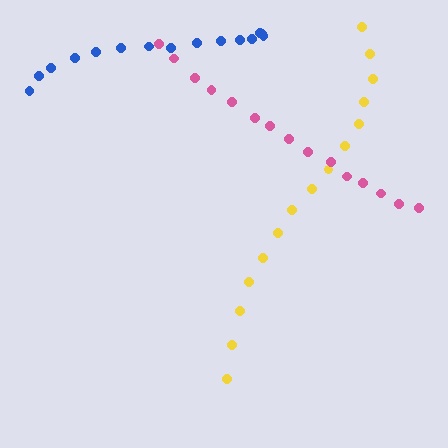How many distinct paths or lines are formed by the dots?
There are 3 distinct paths.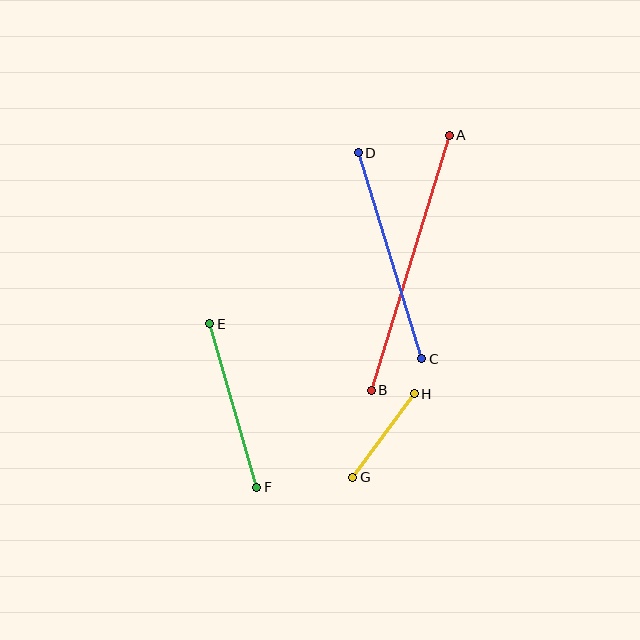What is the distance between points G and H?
The distance is approximately 104 pixels.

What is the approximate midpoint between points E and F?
The midpoint is at approximately (233, 406) pixels.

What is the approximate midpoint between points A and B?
The midpoint is at approximately (410, 263) pixels.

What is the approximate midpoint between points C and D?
The midpoint is at approximately (390, 256) pixels.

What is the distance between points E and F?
The distance is approximately 170 pixels.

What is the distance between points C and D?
The distance is approximately 215 pixels.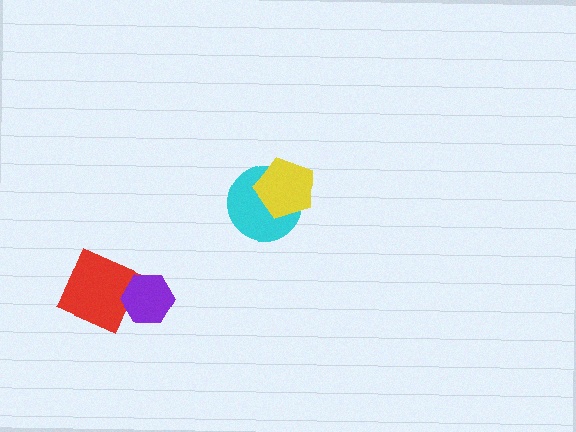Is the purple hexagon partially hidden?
No, no other shape covers it.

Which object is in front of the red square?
The purple hexagon is in front of the red square.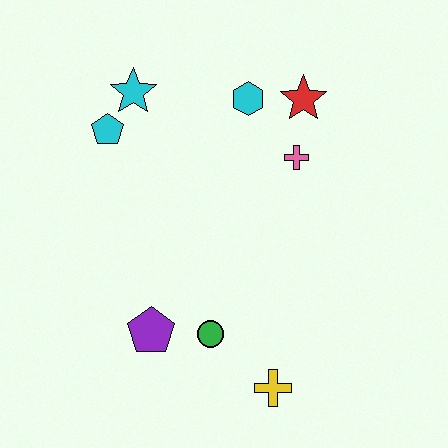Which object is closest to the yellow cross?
The green circle is closest to the yellow cross.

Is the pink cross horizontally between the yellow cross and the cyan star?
No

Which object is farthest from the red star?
The yellow cross is farthest from the red star.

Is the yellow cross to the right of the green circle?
Yes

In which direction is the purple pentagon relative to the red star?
The purple pentagon is below the red star.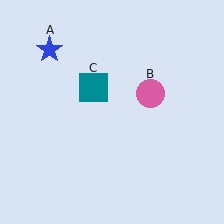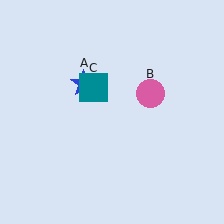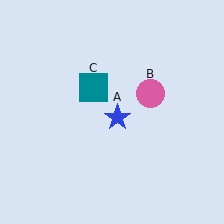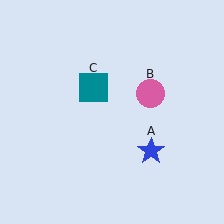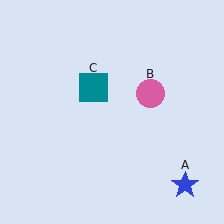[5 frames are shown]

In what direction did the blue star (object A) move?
The blue star (object A) moved down and to the right.